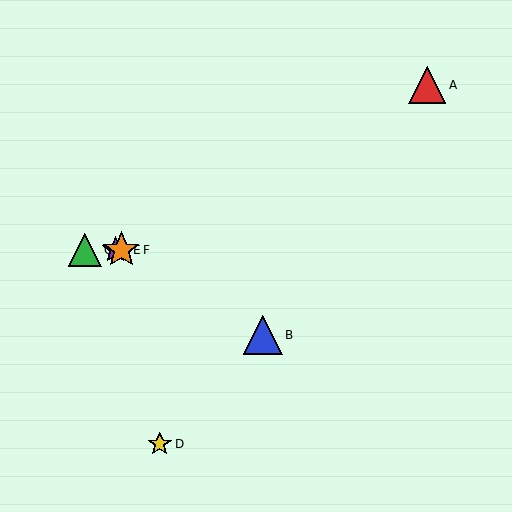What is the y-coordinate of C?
Object C is at y≈250.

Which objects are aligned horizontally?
Objects C, E, F are aligned horizontally.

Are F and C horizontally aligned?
Yes, both are at y≈250.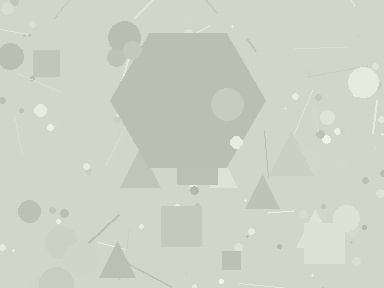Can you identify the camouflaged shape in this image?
The camouflaged shape is a hexagon.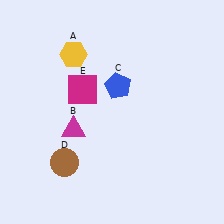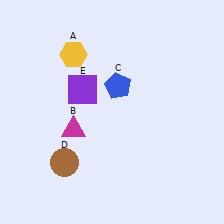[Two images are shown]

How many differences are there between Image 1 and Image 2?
There is 1 difference between the two images.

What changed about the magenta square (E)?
In Image 1, E is magenta. In Image 2, it changed to purple.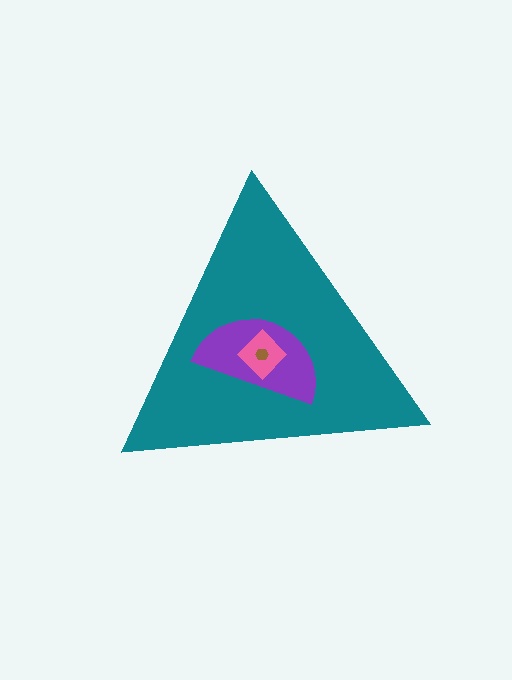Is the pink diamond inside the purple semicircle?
Yes.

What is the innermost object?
The brown hexagon.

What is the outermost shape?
The teal triangle.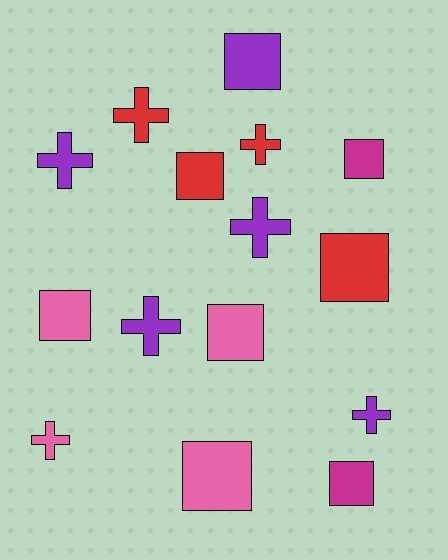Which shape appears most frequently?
Square, with 8 objects.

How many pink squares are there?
There are 3 pink squares.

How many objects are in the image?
There are 15 objects.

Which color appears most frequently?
Purple, with 5 objects.